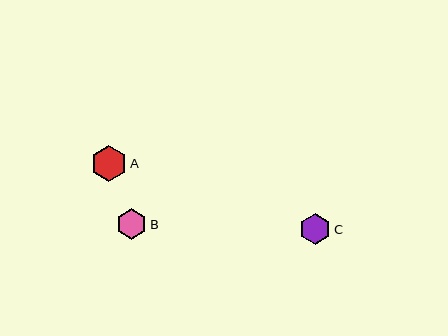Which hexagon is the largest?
Hexagon A is the largest with a size of approximately 36 pixels.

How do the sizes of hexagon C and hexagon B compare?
Hexagon C and hexagon B are approximately the same size.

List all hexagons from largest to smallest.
From largest to smallest: A, C, B.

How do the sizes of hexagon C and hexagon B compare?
Hexagon C and hexagon B are approximately the same size.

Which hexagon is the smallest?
Hexagon B is the smallest with a size of approximately 30 pixels.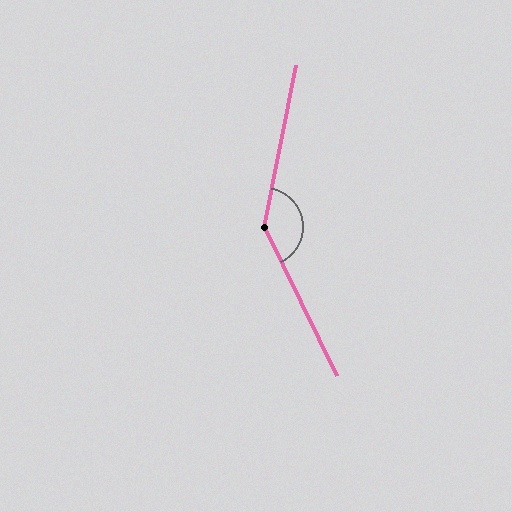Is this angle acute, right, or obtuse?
It is obtuse.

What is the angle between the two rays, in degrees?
Approximately 143 degrees.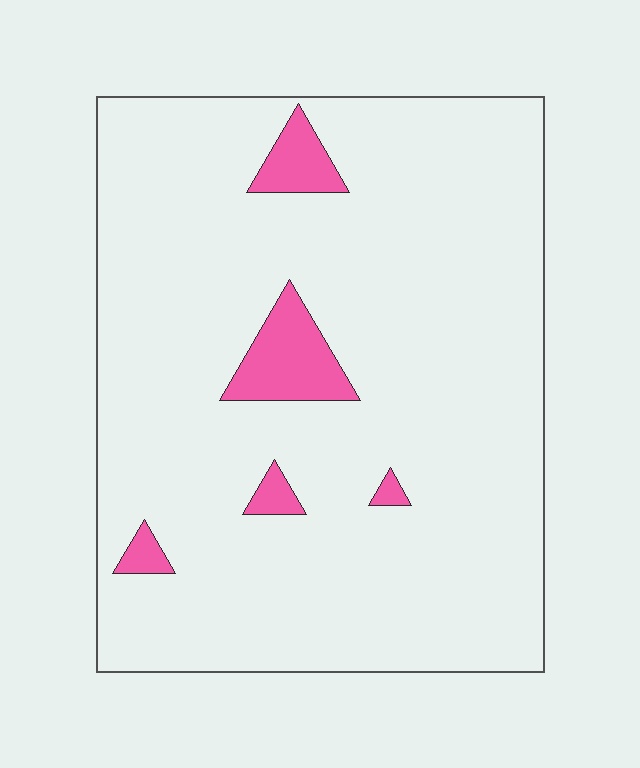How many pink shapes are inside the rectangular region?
5.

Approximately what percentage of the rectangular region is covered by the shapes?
Approximately 5%.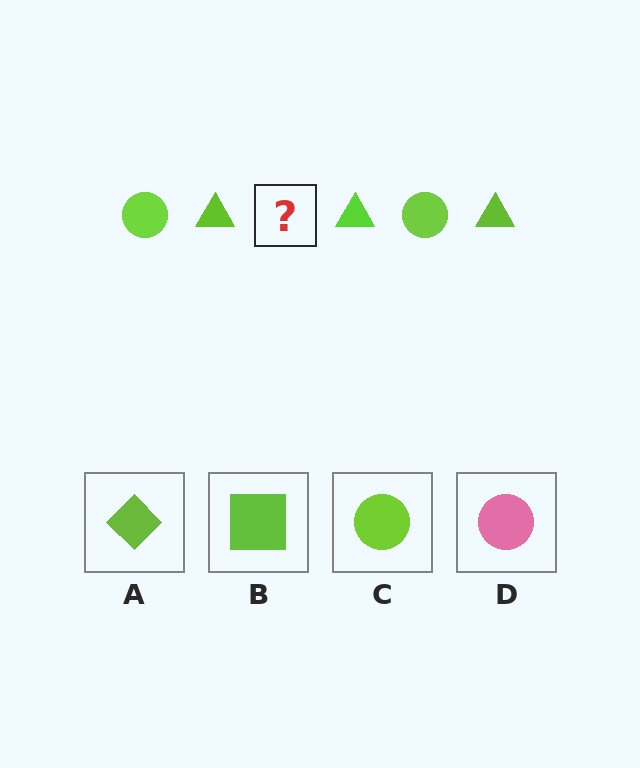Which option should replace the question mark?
Option C.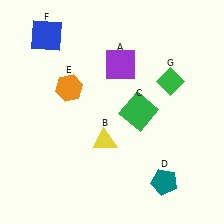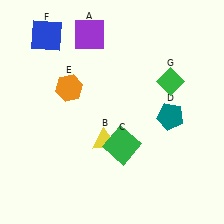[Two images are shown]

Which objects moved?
The objects that moved are: the purple square (A), the green square (C), the teal pentagon (D).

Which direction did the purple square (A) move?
The purple square (A) moved left.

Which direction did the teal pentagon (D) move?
The teal pentagon (D) moved up.